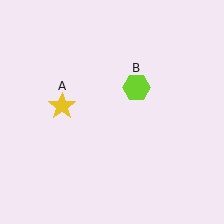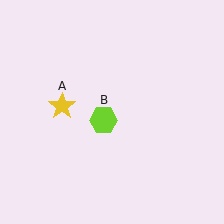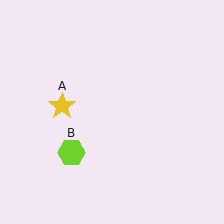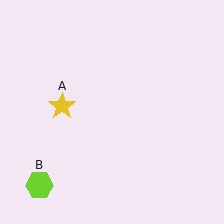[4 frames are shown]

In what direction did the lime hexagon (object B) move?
The lime hexagon (object B) moved down and to the left.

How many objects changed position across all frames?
1 object changed position: lime hexagon (object B).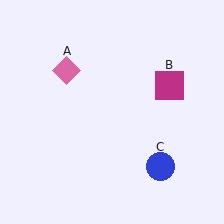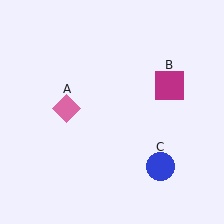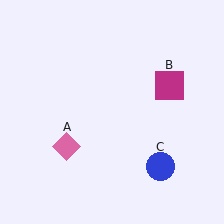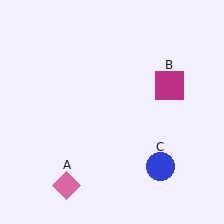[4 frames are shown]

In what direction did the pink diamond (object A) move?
The pink diamond (object A) moved down.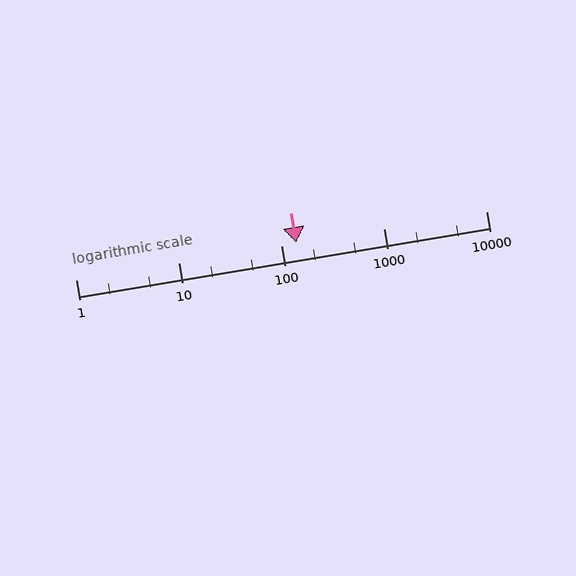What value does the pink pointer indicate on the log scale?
The pointer indicates approximately 140.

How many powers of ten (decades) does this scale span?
The scale spans 4 decades, from 1 to 10000.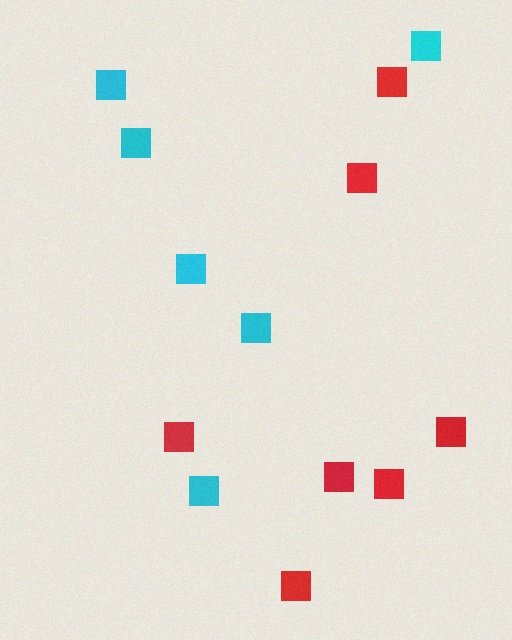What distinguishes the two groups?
There are 2 groups: one group of red squares (7) and one group of cyan squares (6).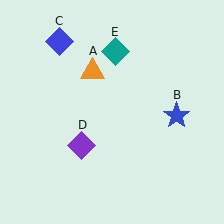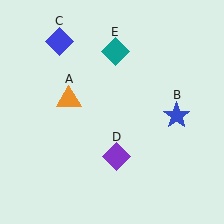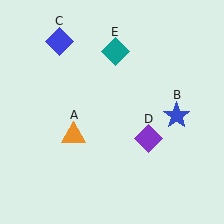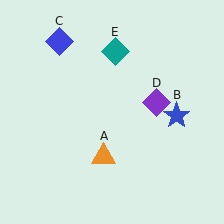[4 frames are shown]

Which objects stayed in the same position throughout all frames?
Blue star (object B) and blue diamond (object C) and teal diamond (object E) remained stationary.